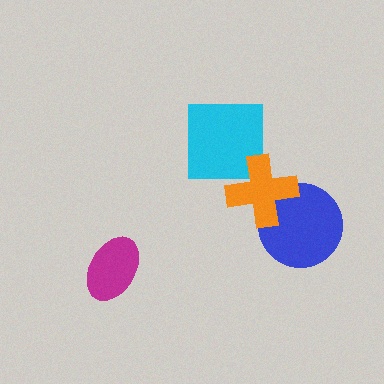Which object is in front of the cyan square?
The orange cross is in front of the cyan square.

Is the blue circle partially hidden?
Yes, it is partially covered by another shape.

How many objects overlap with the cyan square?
1 object overlaps with the cyan square.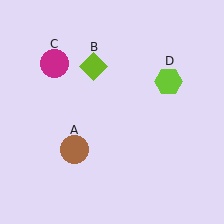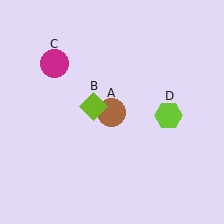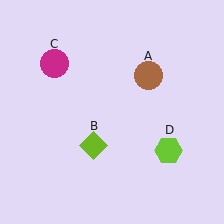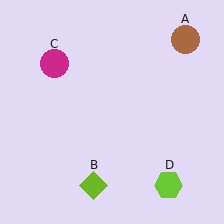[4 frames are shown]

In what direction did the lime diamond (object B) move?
The lime diamond (object B) moved down.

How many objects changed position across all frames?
3 objects changed position: brown circle (object A), lime diamond (object B), lime hexagon (object D).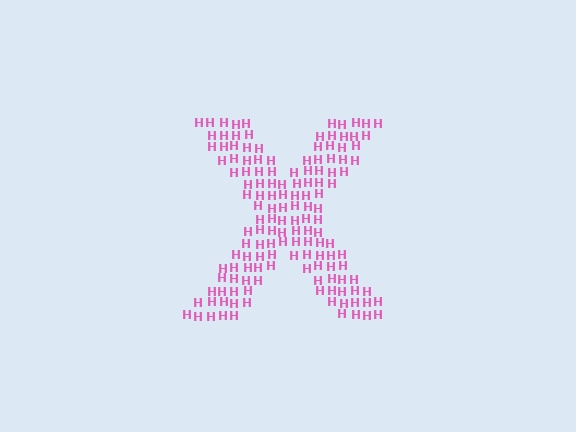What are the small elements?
The small elements are letter H's.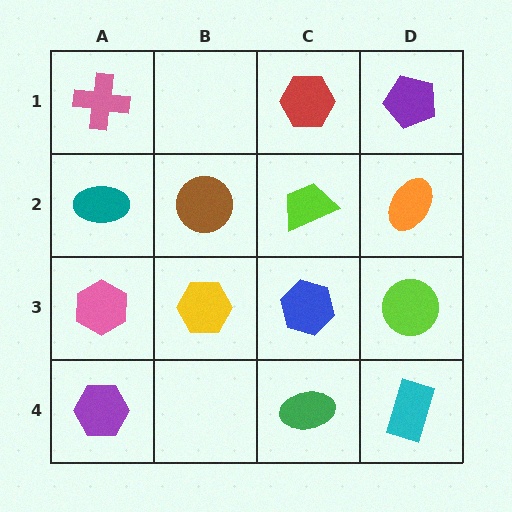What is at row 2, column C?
A lime trapezoid.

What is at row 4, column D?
A cyan rectangle.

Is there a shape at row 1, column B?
No, that cell is empty.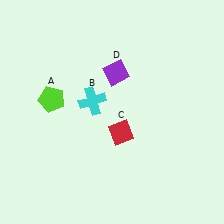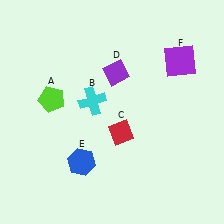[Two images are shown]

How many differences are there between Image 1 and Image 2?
There are 2 differences between the two images.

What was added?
A blue hexagon (E), a purple square (F) were added in Image 2.